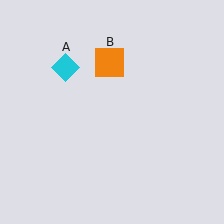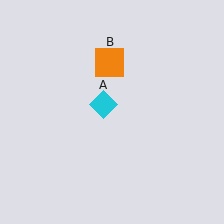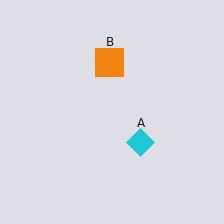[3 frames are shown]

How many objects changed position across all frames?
1 object changed position: cyan diamond (object A).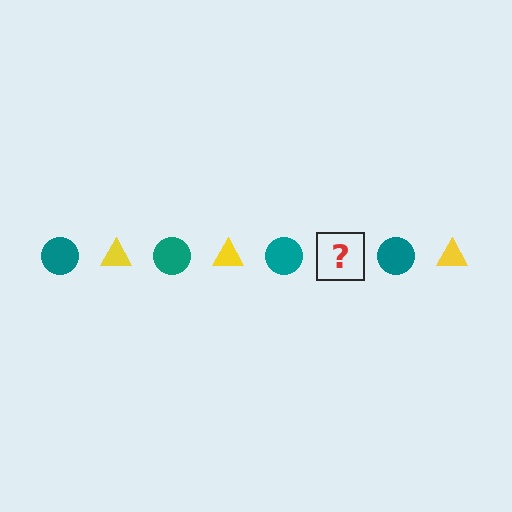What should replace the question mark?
The question mark should be replaced with a yellow triangle.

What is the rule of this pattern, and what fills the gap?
The rule is that the pattern alternates between teal circle and yellow triangle. The gap should be filled with a yellow triangle.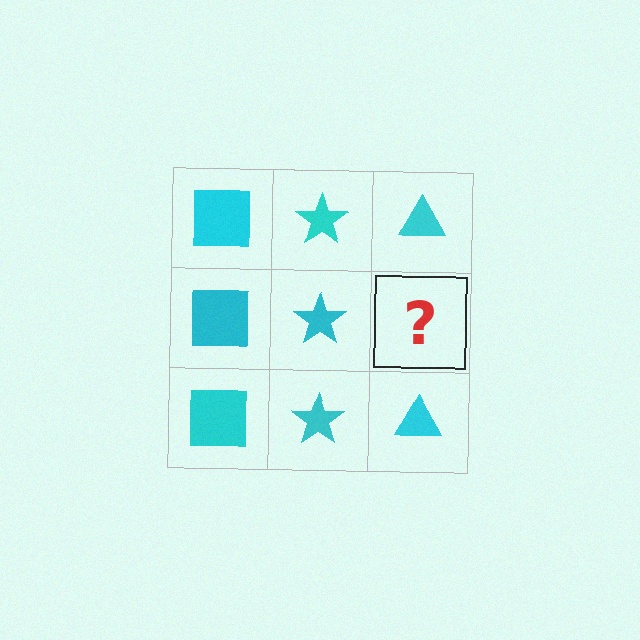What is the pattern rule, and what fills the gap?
The rule is that each column has a consistent shape. The gap should be filled with a cyan triangle.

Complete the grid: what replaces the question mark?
The question mark should be replaced with a cyan triangle.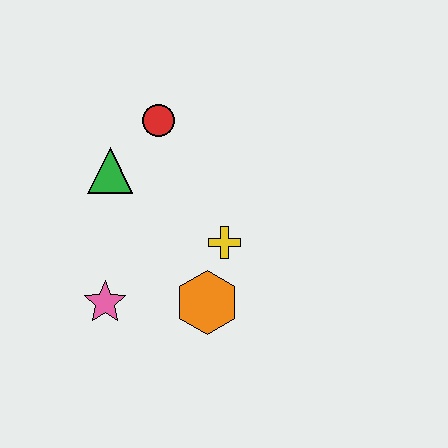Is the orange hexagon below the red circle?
Yes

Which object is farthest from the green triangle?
The orange hexagon is farthest from the green triangle.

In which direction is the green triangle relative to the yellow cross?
The green triangle is to the left of the yellow cross.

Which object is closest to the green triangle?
The red circle is closest to the green triangle.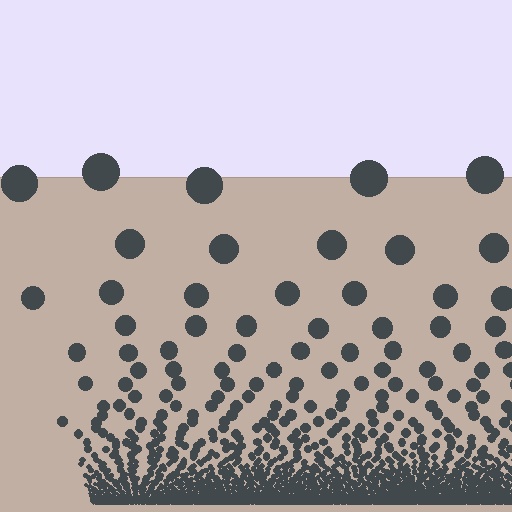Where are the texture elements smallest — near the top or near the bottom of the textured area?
Near the bottom.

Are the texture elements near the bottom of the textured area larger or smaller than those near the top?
Smaller. The gradient is inverted — elements near the bottom are smaller and denser.